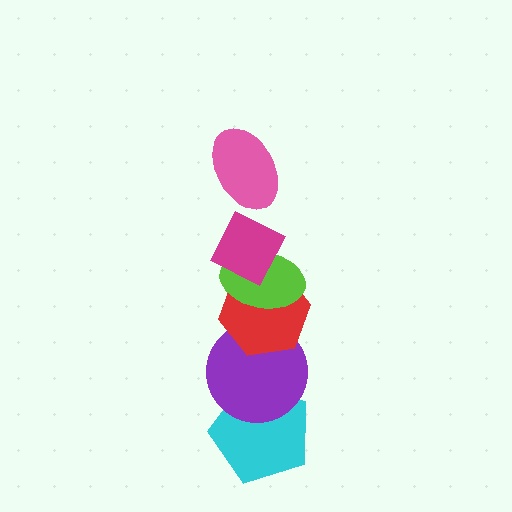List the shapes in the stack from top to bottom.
From top to bottom: the pink ellipse, the magenta diamond, the lime ellipse, the red hexagon, the purple circle, the cyan pentagon.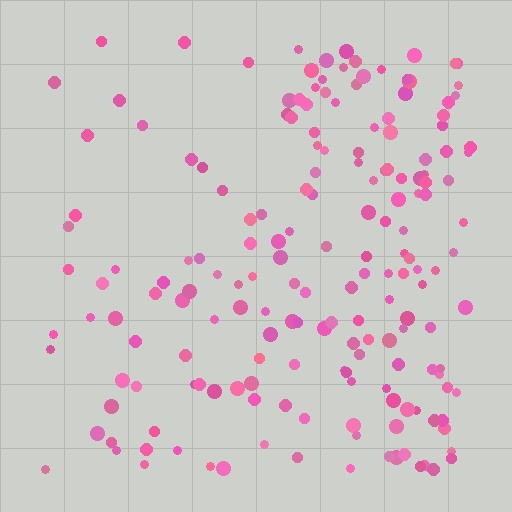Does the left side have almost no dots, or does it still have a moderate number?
Still a moderate number, just noticeably fewer than the right.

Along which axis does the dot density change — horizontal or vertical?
Horizontal.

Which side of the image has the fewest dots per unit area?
The left.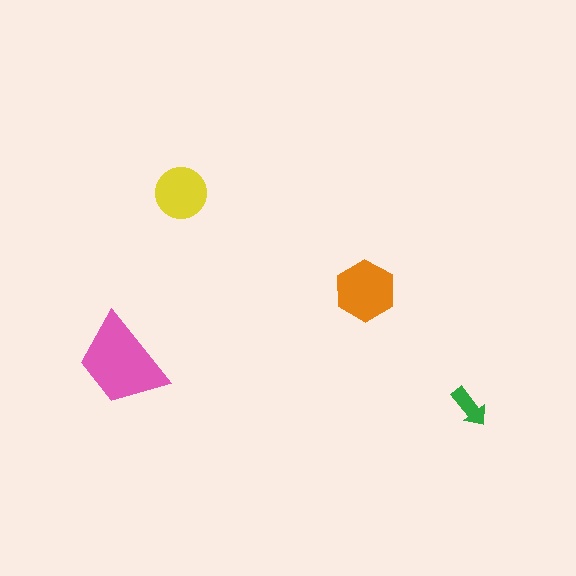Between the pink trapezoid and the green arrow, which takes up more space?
The pink trapezoid.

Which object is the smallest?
The green arrow.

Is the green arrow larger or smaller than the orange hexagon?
Smaller.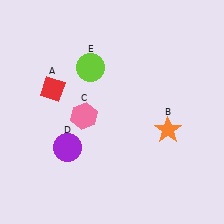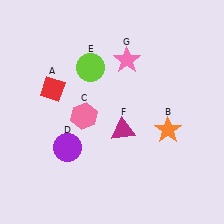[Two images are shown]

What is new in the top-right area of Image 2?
A pink star (G) was added in the top-right area of Image 2.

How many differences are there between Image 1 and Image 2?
There are 2 differences between the two images.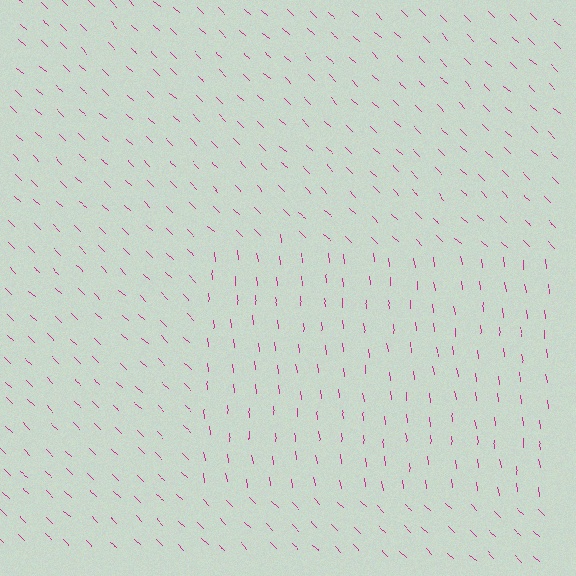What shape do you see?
I see a rectangle.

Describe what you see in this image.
The image is filled with small magenta line segments. A rectangle region in the image has lines oriented differently from the surrounding lines, creating a visible texture boundary.